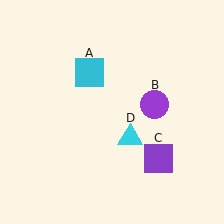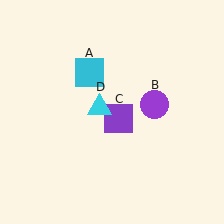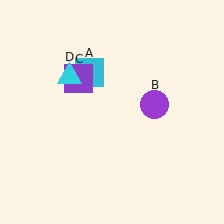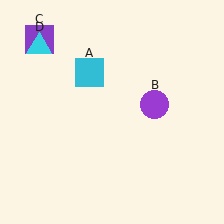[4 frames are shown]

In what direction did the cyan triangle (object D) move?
The cyan triangle (object D) moved up and to the left.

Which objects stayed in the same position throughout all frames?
Cyan square (object A) and purple circle (object B) remained stationary.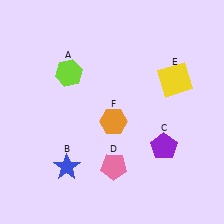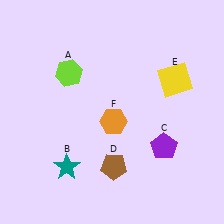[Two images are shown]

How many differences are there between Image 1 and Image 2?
There are 2 differences between the two images.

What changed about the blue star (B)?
In Image 1, B is blue. In Image 2, it changed to teal.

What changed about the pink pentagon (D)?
In Image 1, D is pink. In Image 2, it changed to brown.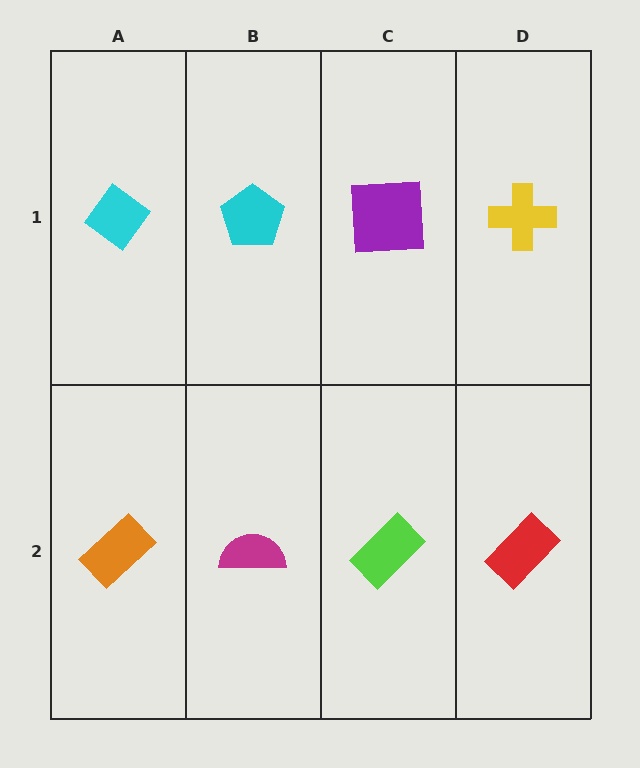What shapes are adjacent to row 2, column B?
A cyan pentagon (row 1, column B), an orange rectangle (row 2, column A), a lime rectangle (row 2, column C).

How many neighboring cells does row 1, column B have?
3.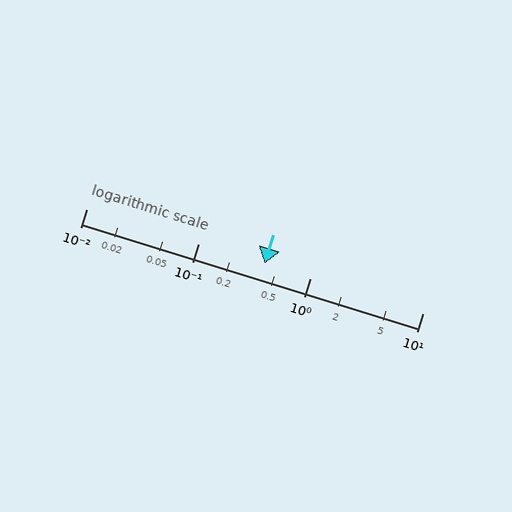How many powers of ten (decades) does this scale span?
The scale spans 3 decades, from 0.01 to 10.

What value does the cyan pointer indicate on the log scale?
The pointer indicates approximately 0.39.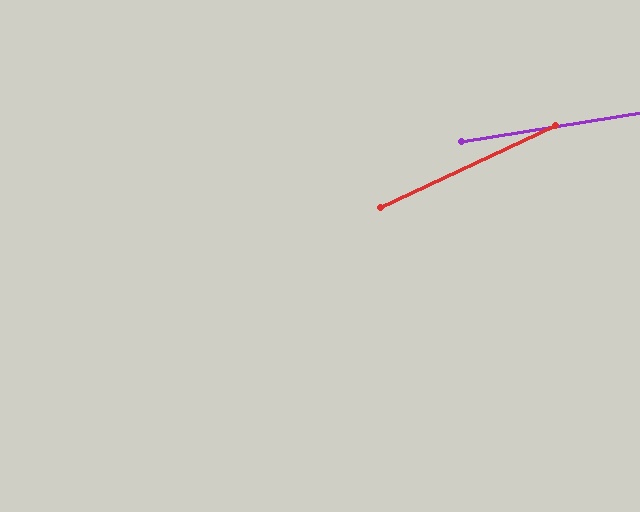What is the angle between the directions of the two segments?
Approximately 16 degrees.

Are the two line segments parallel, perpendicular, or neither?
Neither parallel nor perpendicular — they differ by about 16°.